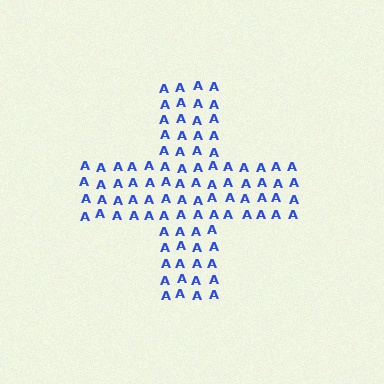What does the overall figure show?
The overall figure shows a cross.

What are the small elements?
The small elements are letter A's.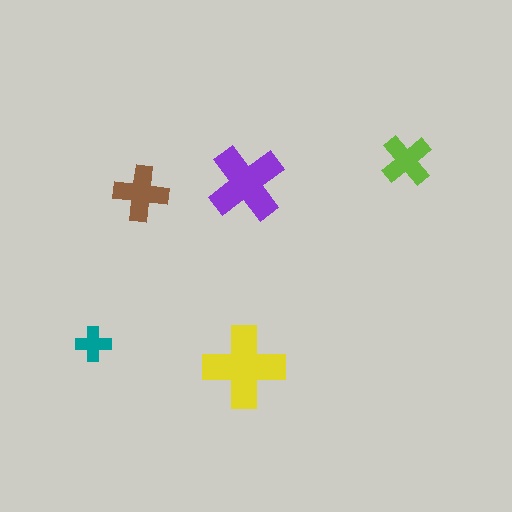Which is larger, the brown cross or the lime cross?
The brown one.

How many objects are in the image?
There are 5 objects in the image.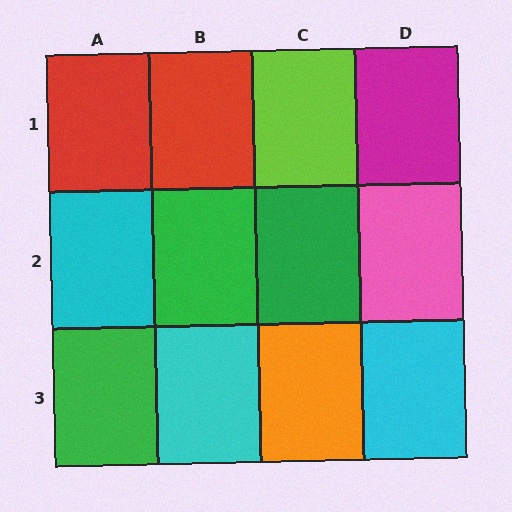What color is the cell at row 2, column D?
Pink.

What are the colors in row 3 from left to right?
Green, cyan, orange, cyan.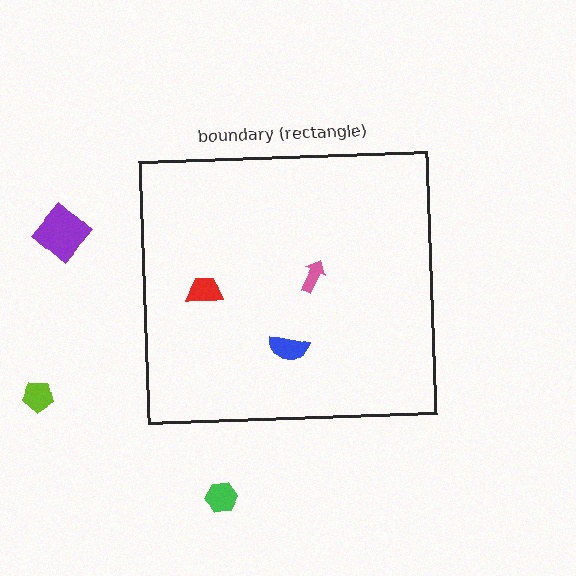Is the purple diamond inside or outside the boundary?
Outside.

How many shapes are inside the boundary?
3 inside, 3 outside.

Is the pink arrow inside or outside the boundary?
Inside.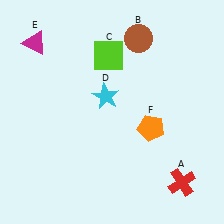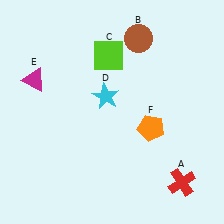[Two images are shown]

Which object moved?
The magenta triangle (E) moved down.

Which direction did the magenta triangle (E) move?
The magenta triangle (E) moved down.